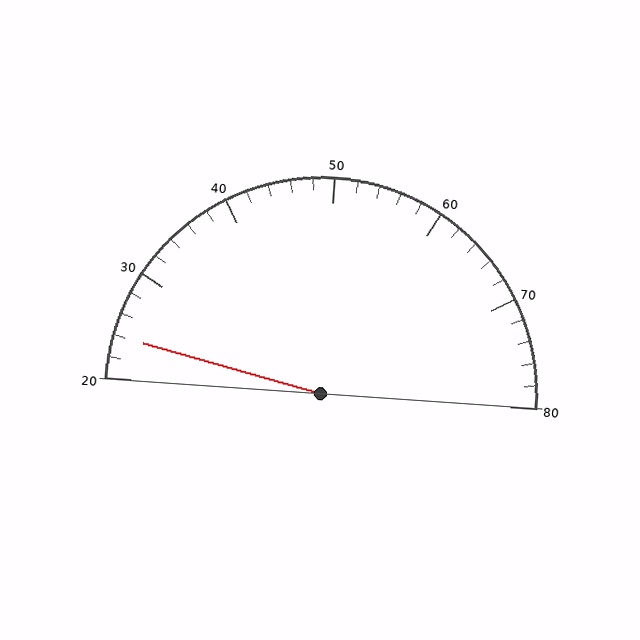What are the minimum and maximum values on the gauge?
The gauge ranges from 20 to 80.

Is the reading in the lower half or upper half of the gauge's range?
The reading is in the lower half of the range (20 to 80).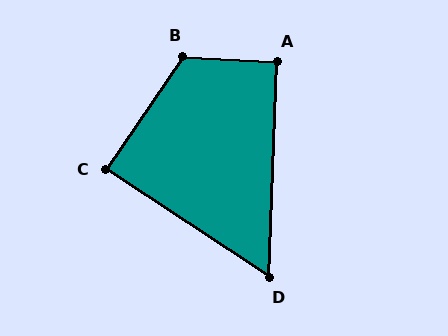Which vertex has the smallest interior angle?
D, at approximately 59 degrees.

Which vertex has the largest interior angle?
B, at approximately 121 degrees.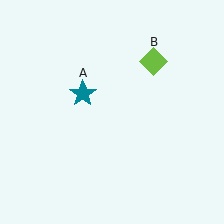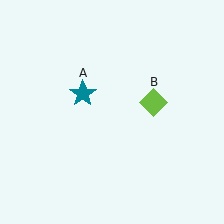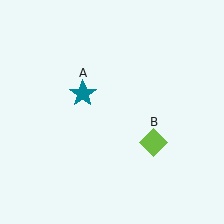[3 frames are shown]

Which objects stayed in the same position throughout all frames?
Teal star (object A) remained stationary.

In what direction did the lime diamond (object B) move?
The lime diamond (object B) moved down.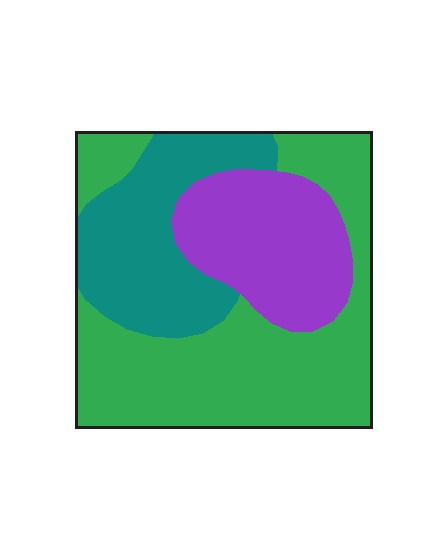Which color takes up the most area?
Green, at roughly 50%.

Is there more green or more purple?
Green.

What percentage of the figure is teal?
Teal covers 26% of the figure.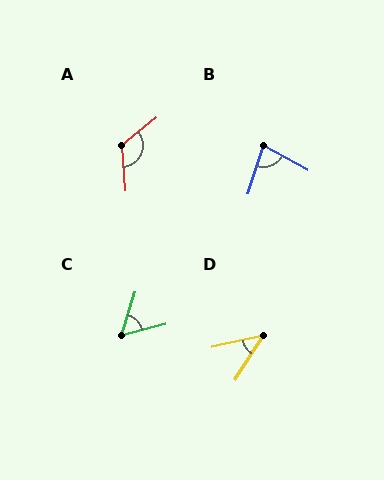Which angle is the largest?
A, at approximately 124 degrees.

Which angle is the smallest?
D, at approximately 45 degrees.